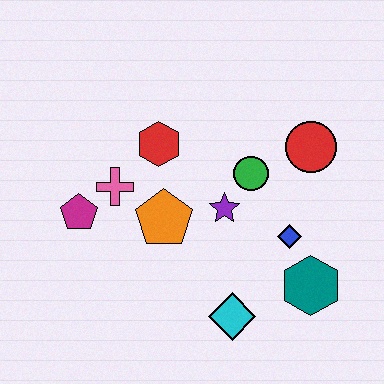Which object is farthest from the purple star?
The magenta pentagon is farthest from the purple star.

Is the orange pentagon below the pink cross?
Yes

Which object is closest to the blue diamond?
The teal hexagon is closest to the blue diamond.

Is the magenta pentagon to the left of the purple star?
Yes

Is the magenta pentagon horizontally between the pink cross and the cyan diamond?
No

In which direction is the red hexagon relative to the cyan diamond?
The red hexagon is above the cyan diamond.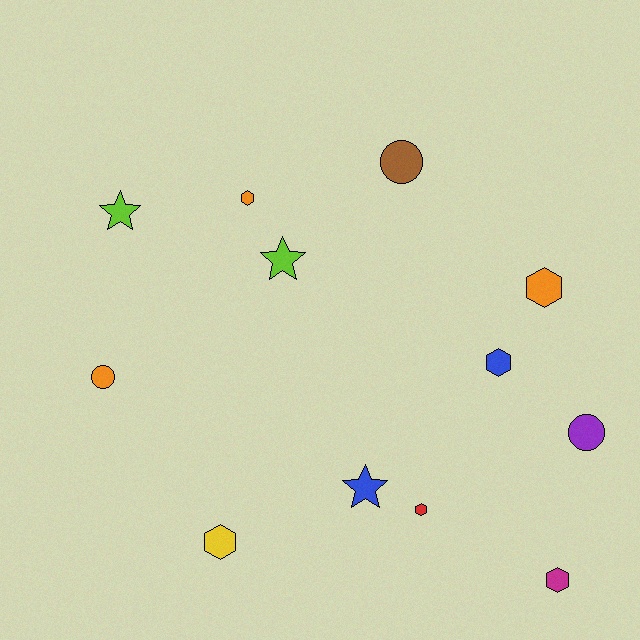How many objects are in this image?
There are 12 objects.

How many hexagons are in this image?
There are 6 hexagons.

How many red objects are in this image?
There is 1 red object.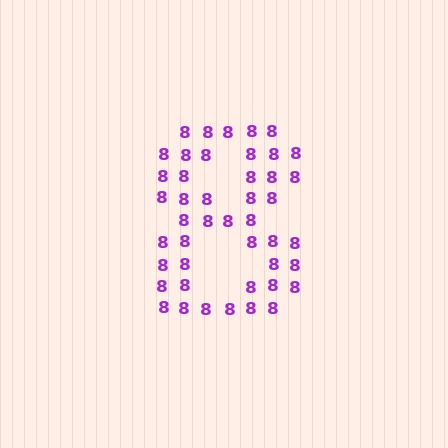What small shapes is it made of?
It is made of small digit 8's.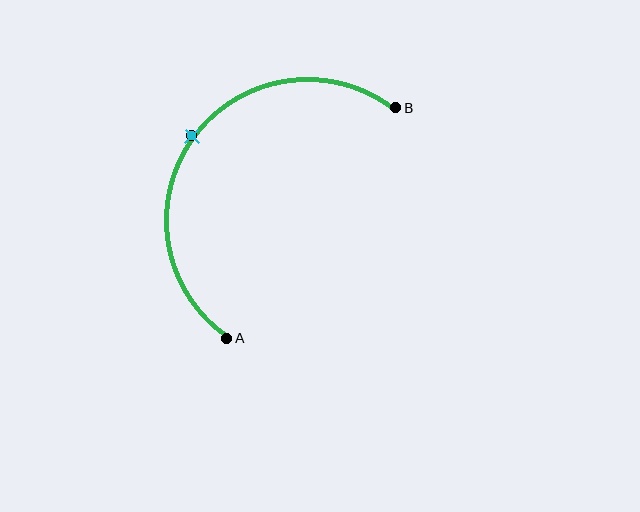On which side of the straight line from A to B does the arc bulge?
The arc bulges above and to the left of the straight line connecting A and B.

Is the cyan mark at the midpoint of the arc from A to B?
Yes. The cyan mark lies on the arc at equal arc-length from both A and B — it is the arc midpoint.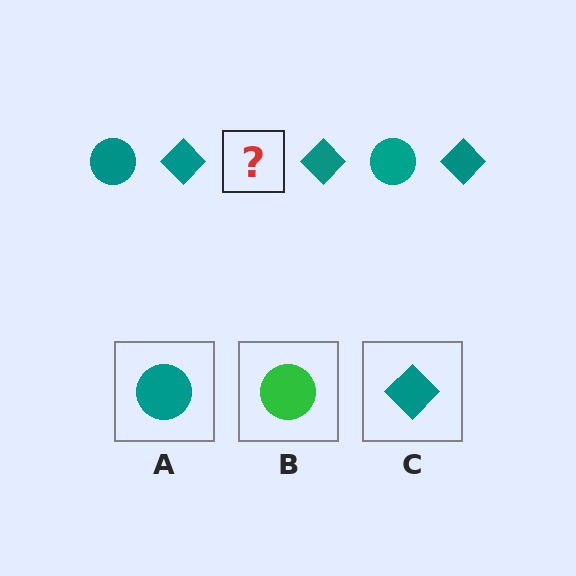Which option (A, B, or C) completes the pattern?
A.